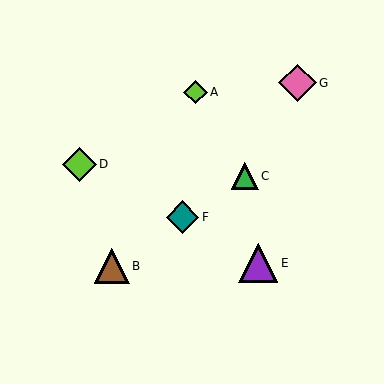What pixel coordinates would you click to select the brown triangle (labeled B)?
Click at (112, 266) to select the brown triangle B.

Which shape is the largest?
The purple triangle (labeled E) is the largest.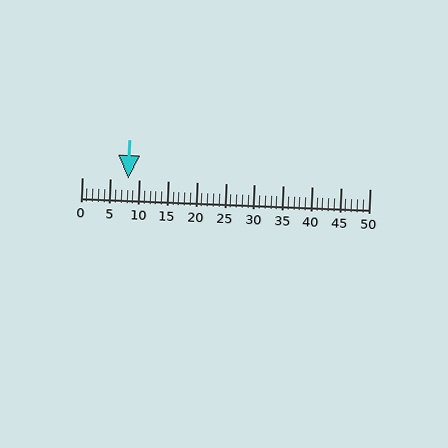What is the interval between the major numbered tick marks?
The major tick marks are spaced 5 units apart.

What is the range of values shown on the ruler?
The ruler shows values from 0 to 50.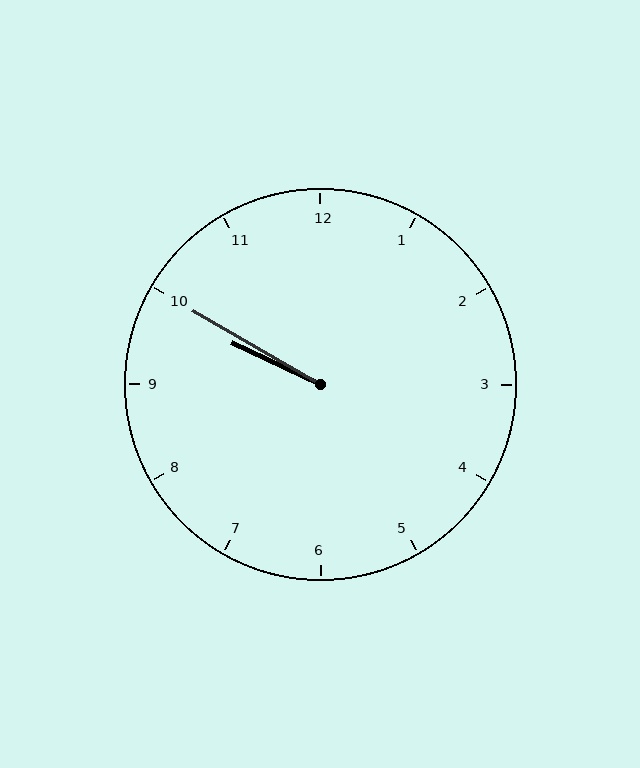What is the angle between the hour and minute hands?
Approximately 5 degrees.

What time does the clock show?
9:50.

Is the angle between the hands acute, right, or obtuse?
It is acute.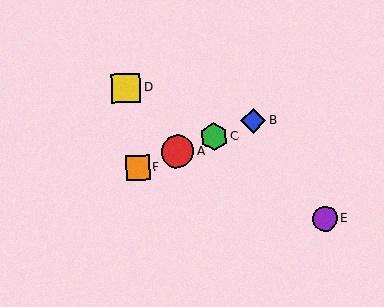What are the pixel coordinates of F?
Object F is at (138, 168).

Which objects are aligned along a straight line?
Objects A, B, C, F are aligned along a straight line.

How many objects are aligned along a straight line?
4 objects (A, B, C, F) are aligned along a straight line.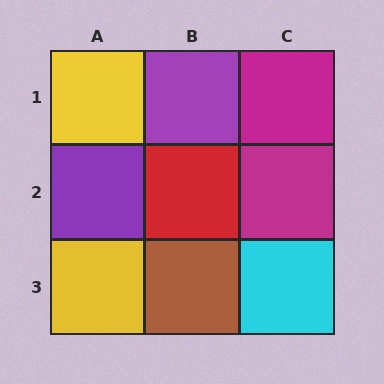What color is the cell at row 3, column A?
Yellow.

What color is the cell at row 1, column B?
Purple.